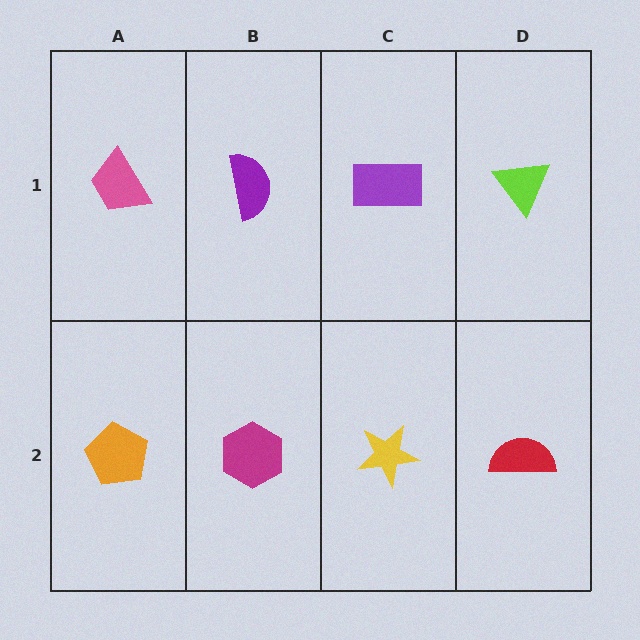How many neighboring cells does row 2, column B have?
3.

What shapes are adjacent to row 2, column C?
A purple rectangle (row 1, column C), a magenta hexagon (row 2, column B), a red semicircle (row 2, column D).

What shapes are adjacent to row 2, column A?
A pink trapezoid (row 1, column A), a magenta hexagon (row 2, column B).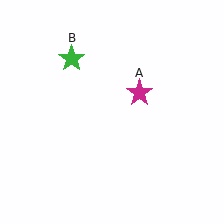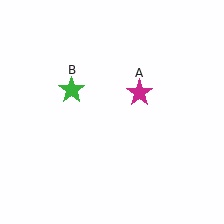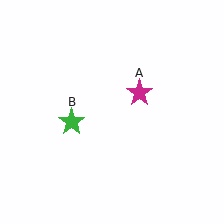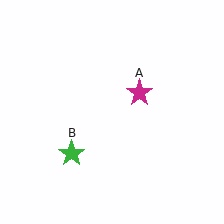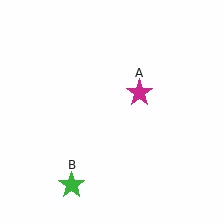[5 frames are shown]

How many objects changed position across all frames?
1 object changed position: green star (object B).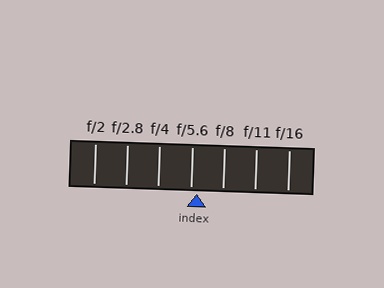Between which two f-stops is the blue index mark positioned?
The index mark is between f/5.6 and f/8.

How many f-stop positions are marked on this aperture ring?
There are 7 f-stop positions marked.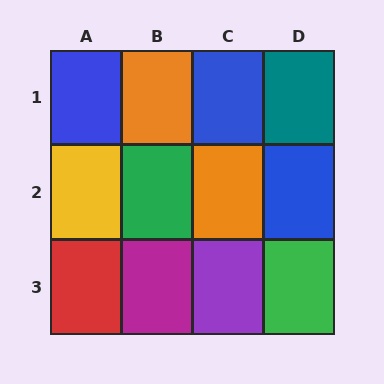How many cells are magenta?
1 cell is magenta.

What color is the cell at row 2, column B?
Green.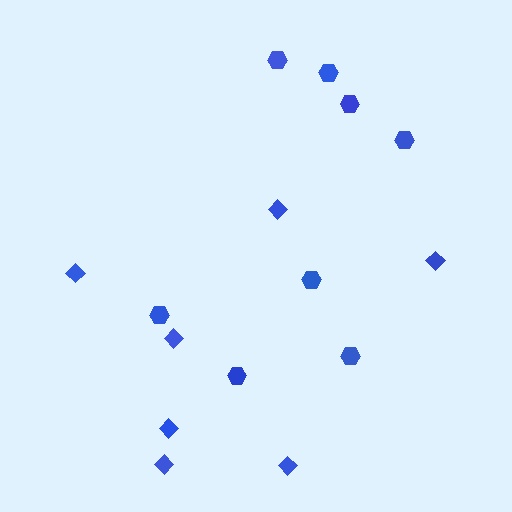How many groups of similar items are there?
There are 2 groups: one group of diamonds (7) and one group of hexagons (8).